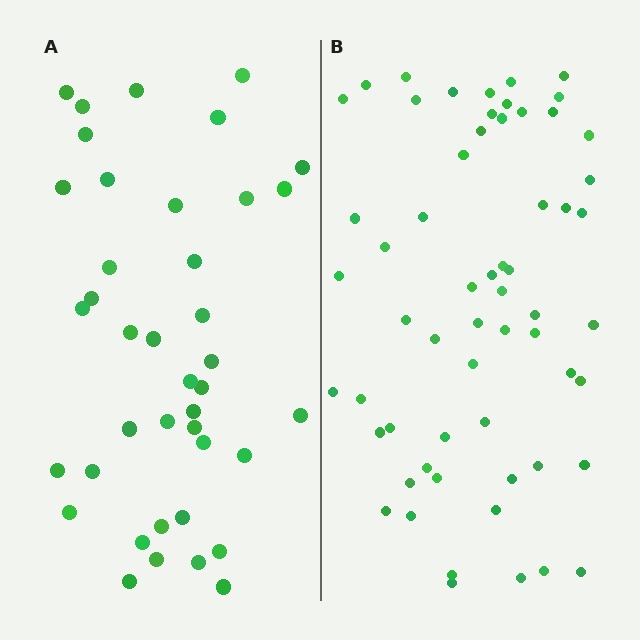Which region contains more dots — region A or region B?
Region B (the right region) has more dots.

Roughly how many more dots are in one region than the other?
Region B has approximately 20 more dots than region A.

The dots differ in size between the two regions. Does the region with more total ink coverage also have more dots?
No. Region A has more total ink coverage because its dots are larger, but region B actually contains more individual dots. Total area can be misleading — the number of items is what matters here.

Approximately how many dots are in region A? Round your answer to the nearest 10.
About 40 dots.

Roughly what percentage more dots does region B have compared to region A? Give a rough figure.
About 50% more.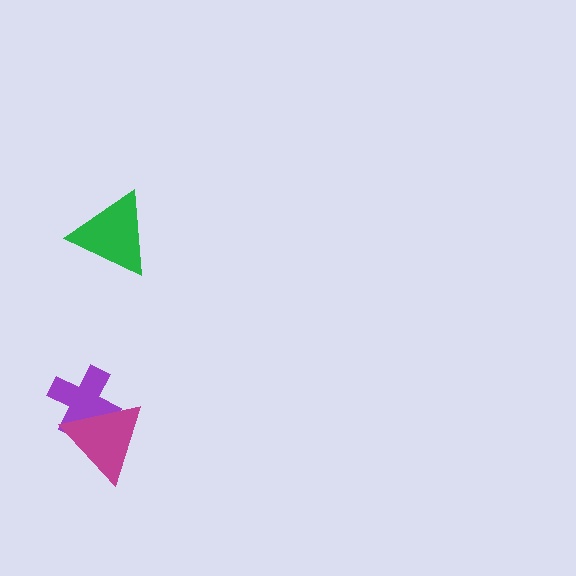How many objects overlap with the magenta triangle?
1 object overlaps with the magenta triangle.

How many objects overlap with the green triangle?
0 objects overlap with the green triangle.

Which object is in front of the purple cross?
The magenta triangle is in front of the purple cross.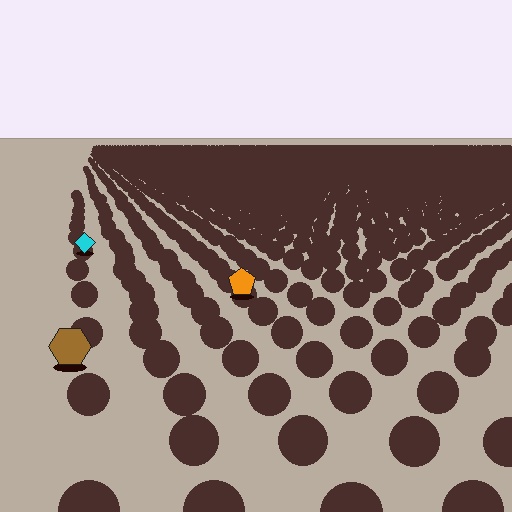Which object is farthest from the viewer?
The cyan diamond is farthest from the viewer. It appears smaller and the ground texture around it is denser.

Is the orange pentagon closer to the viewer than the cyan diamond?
Yes. The orange pentagon is closer — you can tell from the texture gradient: the ground texture is coarser near it.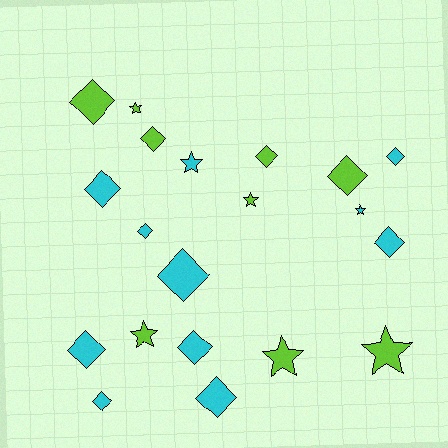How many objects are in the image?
There are 20 objects.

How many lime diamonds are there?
There are 4 lime diamonds.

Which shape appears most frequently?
Diamond, with 13 objects.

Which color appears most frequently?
Cyan, with 11 objects.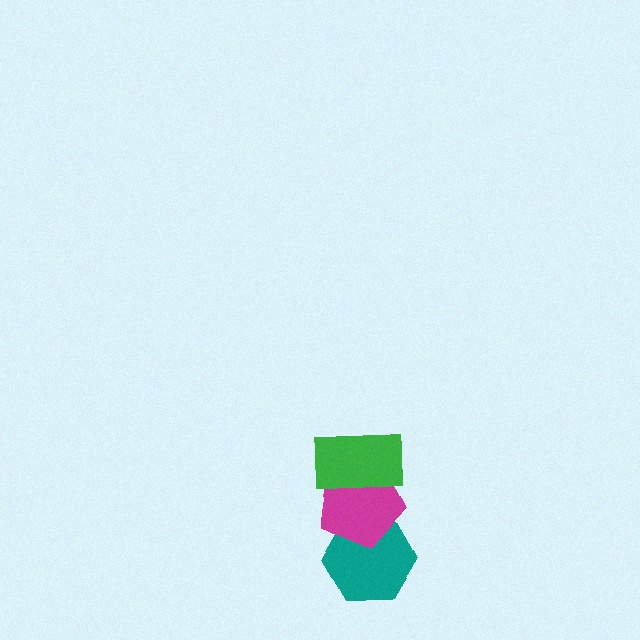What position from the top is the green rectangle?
The green rectangle is 1st from the top.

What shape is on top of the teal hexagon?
The magenta pentagon is on top of the teal hexagon.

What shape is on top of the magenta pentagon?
The green rectangle is on top of the magenta pentagon.